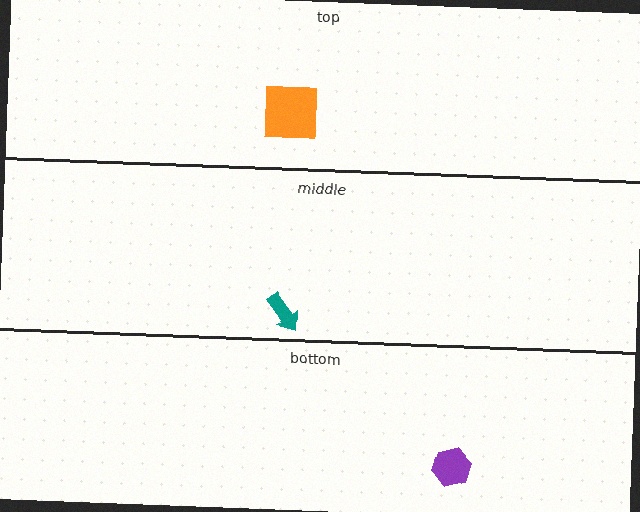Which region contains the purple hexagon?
The bottom region.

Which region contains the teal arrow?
The middle region.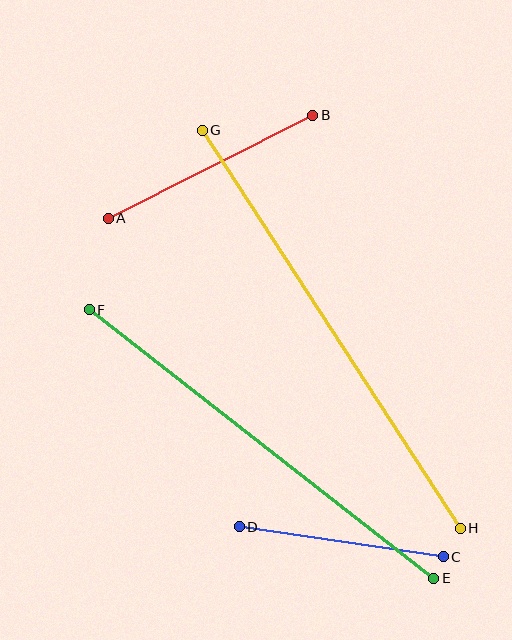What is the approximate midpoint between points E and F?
The midpoint is at approximately (262, 444) pixels.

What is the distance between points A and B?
The distance is approximately 229 pixels.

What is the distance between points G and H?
The distance is approximately 475 pixels.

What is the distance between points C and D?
The distance is approximately 206 pixels.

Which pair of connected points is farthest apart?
Points G and H are farthest apart.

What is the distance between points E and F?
The distance is approximately 437 pixels.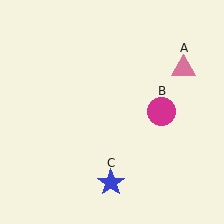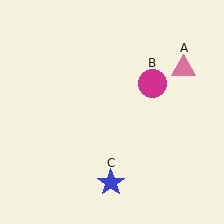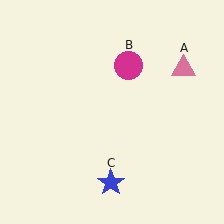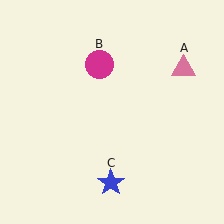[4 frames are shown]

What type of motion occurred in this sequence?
The magenta circle (object B) rotated counterclockwise around the center of the scene.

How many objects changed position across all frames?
1 object changed position: magenta circle (object B).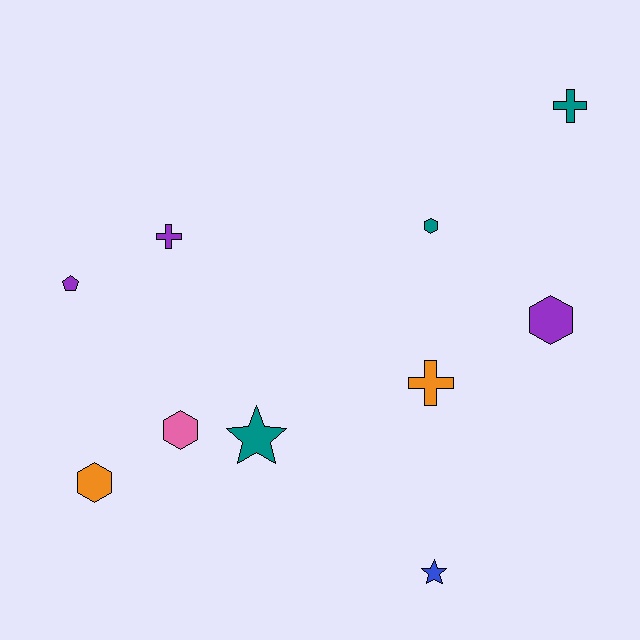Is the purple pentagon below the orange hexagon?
No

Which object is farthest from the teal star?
The teal cross is farthest from the teal star.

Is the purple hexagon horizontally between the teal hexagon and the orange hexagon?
No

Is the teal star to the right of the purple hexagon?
No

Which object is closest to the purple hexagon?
The orange cross is closest to the purple hexagon.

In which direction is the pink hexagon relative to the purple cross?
The pink hexagon is below the purple cross.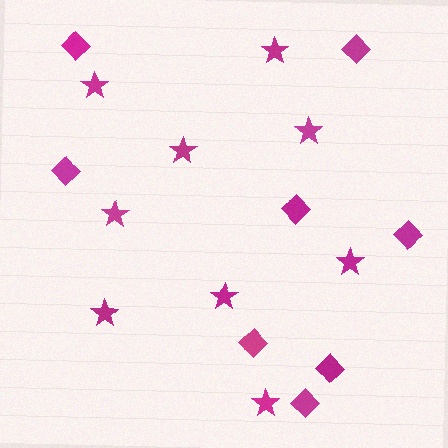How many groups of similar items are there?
There are 2 groups: one group of diamonds (8) and one group of stars (9).